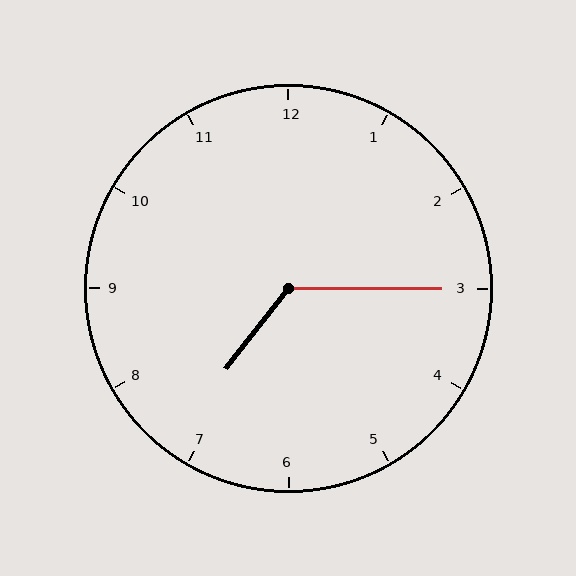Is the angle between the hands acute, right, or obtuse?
It is obtuse.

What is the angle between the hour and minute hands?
Approximately 128 degrees.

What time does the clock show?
7:15.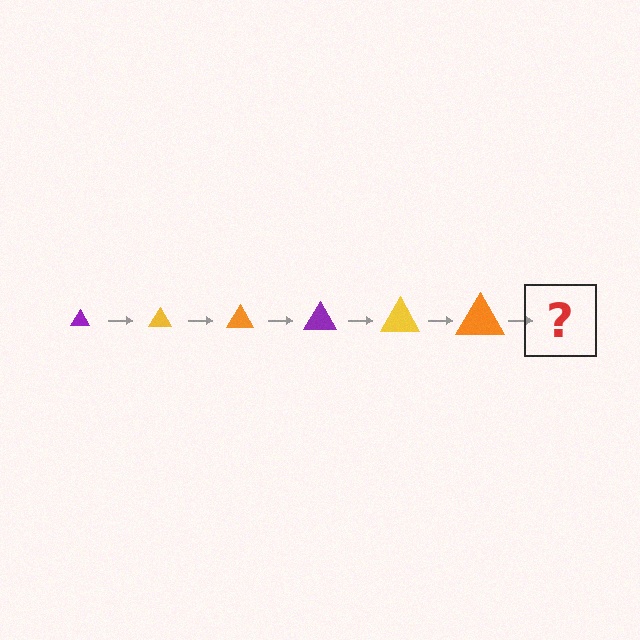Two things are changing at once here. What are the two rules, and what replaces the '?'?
The two rules are that the triangle grows larger each step and the color cycles through purple, yellow, and orange. The '?' should be a purple triangle, larger than the previous one.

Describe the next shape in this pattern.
It should be a purple triangle, larger than the previous one.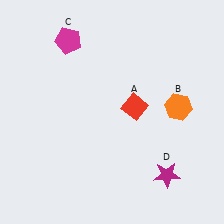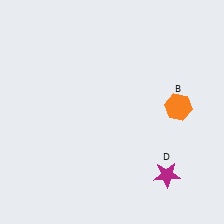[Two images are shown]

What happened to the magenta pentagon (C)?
The magenta pentagon (C) was removed in Image 2. It was in the top-left area of Image 1.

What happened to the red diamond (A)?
The red diamond (A) was removed in Image 2. It was in the top-right area of Image 1.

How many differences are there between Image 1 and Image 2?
There are 2 differences between the two images.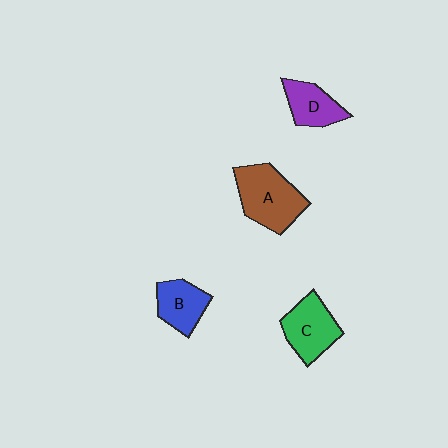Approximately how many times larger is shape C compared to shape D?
Approximately 1.3 times.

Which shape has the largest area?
Shape A (brown).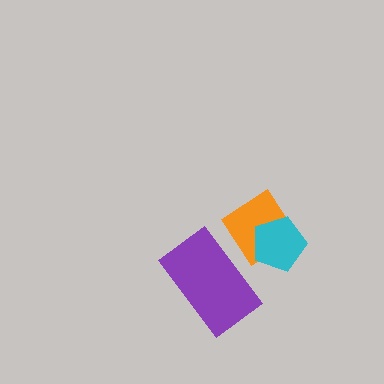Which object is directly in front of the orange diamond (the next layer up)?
The purple rectangle is directly in front of the orange diamond.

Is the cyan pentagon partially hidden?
No, no other shape covers it.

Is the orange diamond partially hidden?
Yes, it is partially covered by another shape.